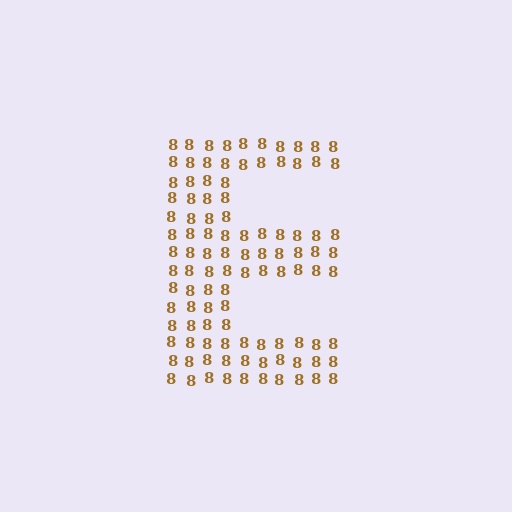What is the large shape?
The large shape is the letter E.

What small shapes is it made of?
It is made of small digit 8's.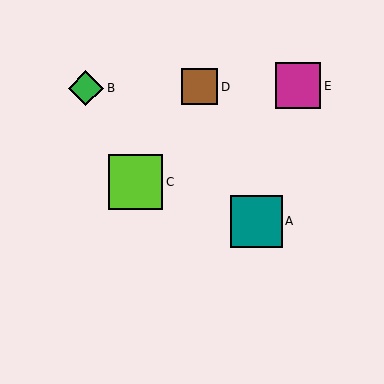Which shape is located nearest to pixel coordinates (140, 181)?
The lime square (labeled C) at (135, 182) is nearest to that location.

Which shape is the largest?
The lime square (labeled C) is the largest.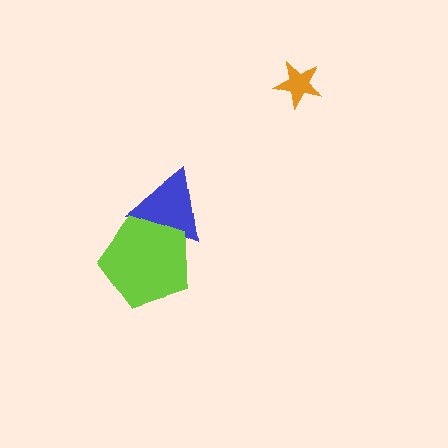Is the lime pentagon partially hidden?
No, no other shape covers it.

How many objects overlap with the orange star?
0 objects overlap with the orange star.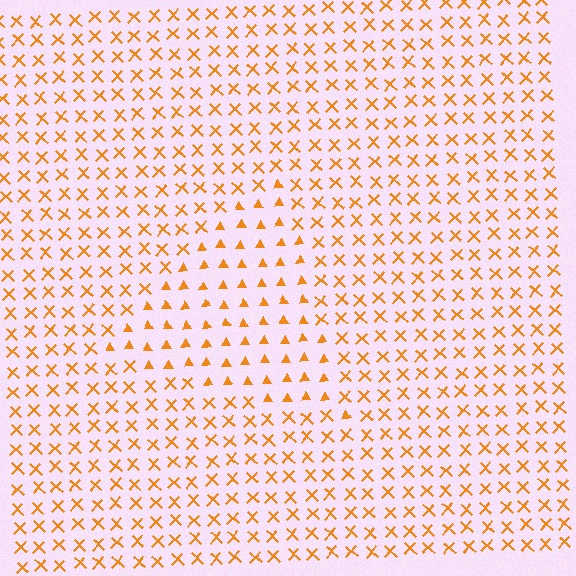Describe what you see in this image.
The image is filled with small orange elements arranged in a uniform grid. A triangle-shaped region contains triangles, while the surrounding area contains X marks. The boundary is defined purely by the change in element shape.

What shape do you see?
I see a triangle.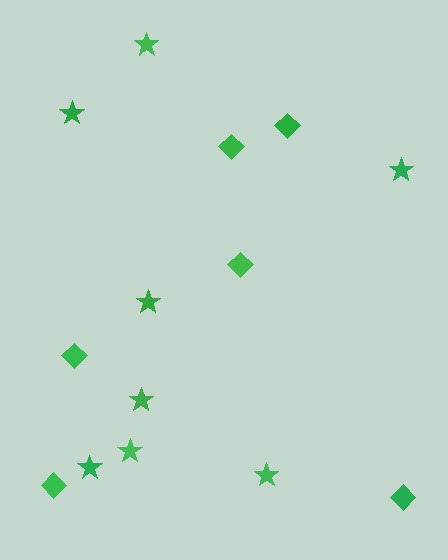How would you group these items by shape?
There are 2 groups: one group of diamonds (6) and one group of stars (8).